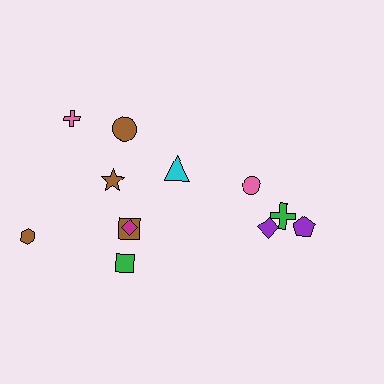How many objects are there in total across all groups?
There are 12 objects.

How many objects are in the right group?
There are 5 objects.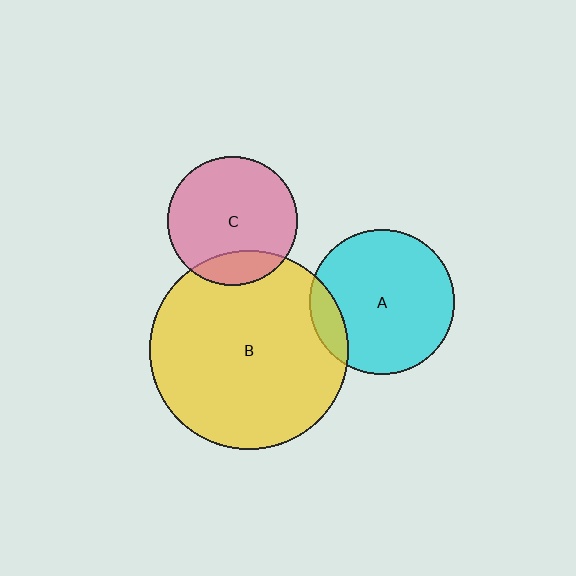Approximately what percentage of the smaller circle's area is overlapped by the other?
Approximately 10%.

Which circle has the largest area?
Circle B (yellow).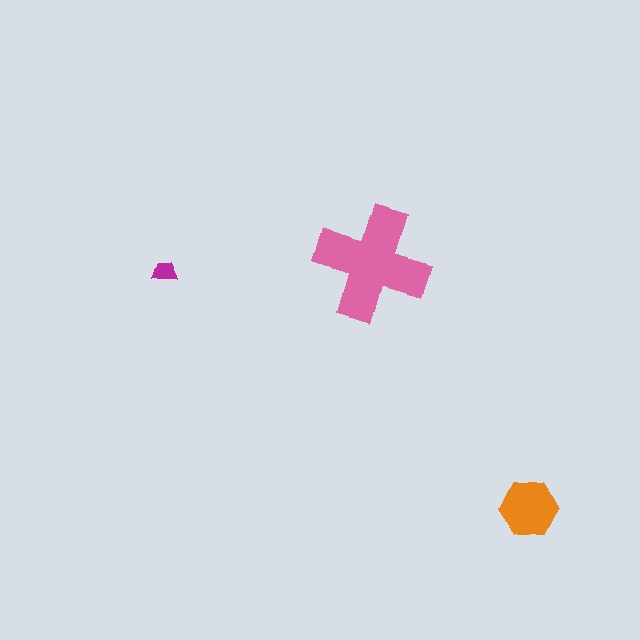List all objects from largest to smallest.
The pink cross, the orange hexagon, the magenta trapezoid.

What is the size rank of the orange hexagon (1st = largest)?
2nd.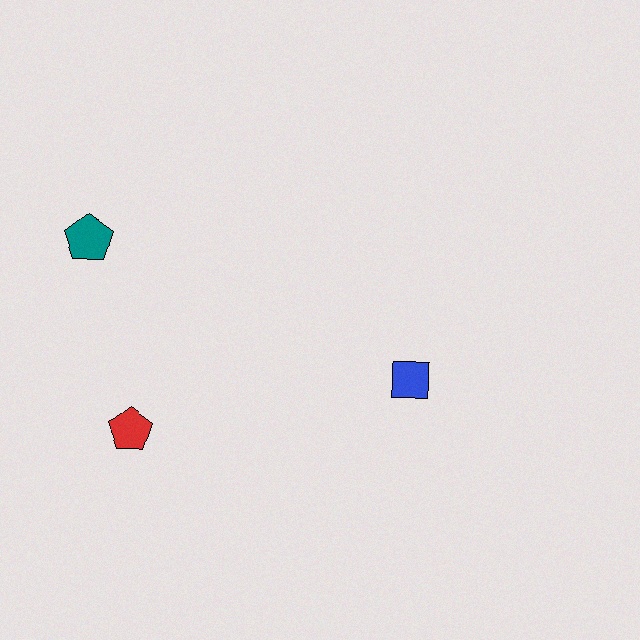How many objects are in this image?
There are 3 objects.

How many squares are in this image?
There is 1 square.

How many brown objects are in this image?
There are no brown objects.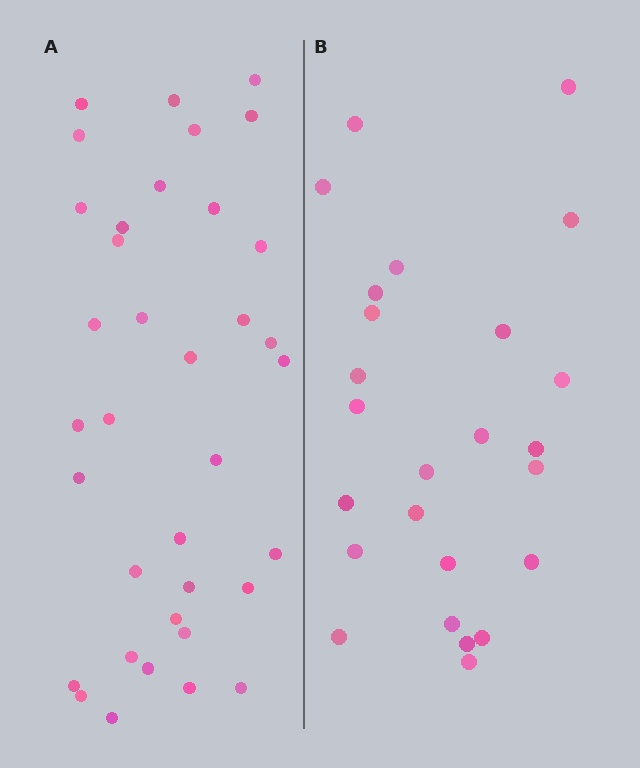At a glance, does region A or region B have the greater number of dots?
Region A (the left region) has more dots.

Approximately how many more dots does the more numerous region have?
Region A has roughly 12 or so more dots than region B.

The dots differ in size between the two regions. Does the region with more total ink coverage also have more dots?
No. Region B has more total ink coverage because its dots are larger, but region A actually contains more individual dots. Total area can be misleading — the number of items is what matters here.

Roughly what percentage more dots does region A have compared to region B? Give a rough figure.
About 45% more.